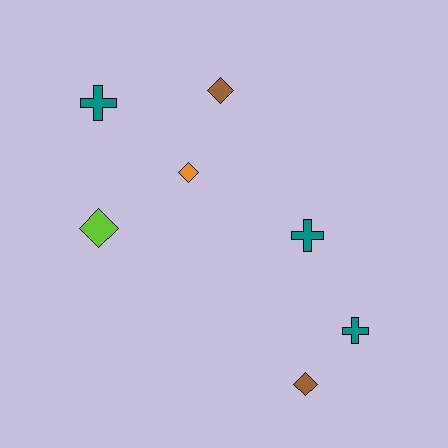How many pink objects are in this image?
There are no pink objects.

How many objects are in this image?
There are 7 objects.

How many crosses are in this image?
There are 3 crosses.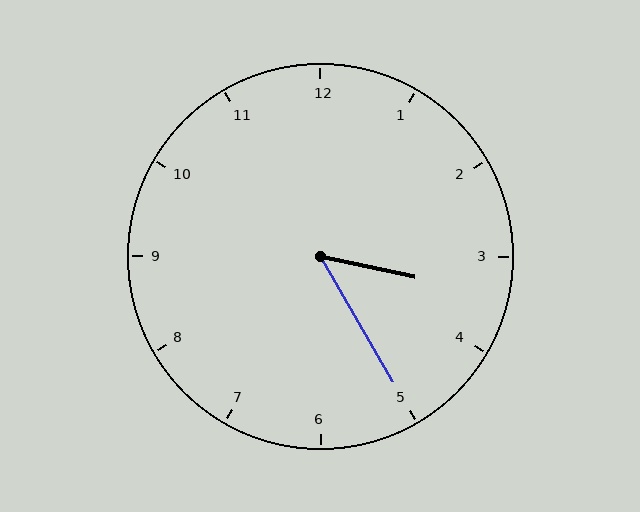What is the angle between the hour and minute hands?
Approximately 48 degrees.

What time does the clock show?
3:25.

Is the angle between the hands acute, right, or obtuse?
It is acute.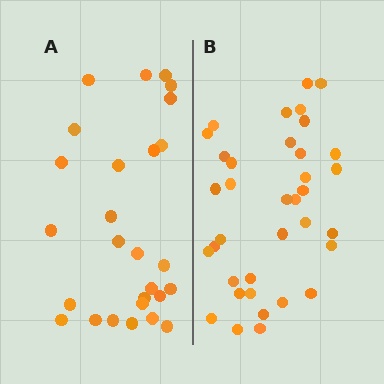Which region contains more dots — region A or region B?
Region B (the right region) has more dots.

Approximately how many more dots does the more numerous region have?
Region B has roughly 8 or so more dots than region A.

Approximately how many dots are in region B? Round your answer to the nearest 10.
About 40 dots. (The exact count is 36, which rounds to 40.)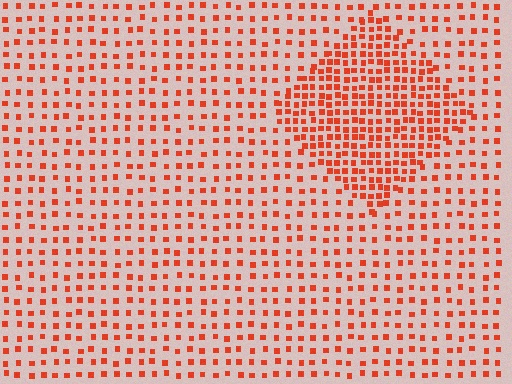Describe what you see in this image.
The image contains small red elements arranged at two different densities. A diamond-shaped region is visible where the elements are more densely packed than the surrounding area.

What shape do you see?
I see a diamond.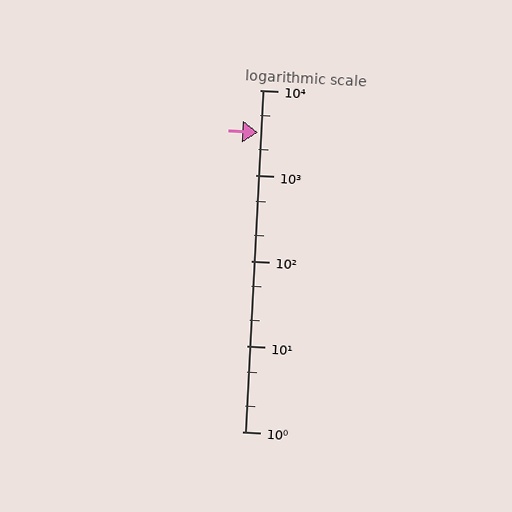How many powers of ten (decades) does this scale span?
The scale spans 4 decades, from 1 to 10000.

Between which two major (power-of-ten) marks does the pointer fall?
The pointer is between 1000 and 10000.